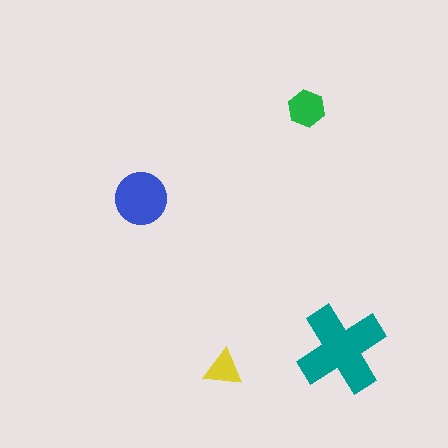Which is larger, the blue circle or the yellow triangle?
The blue circle.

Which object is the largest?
The teal cross.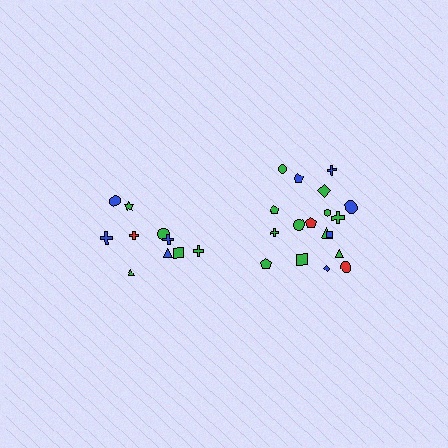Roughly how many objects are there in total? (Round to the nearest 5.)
Roughly 30 objects in total.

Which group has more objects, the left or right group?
The right group.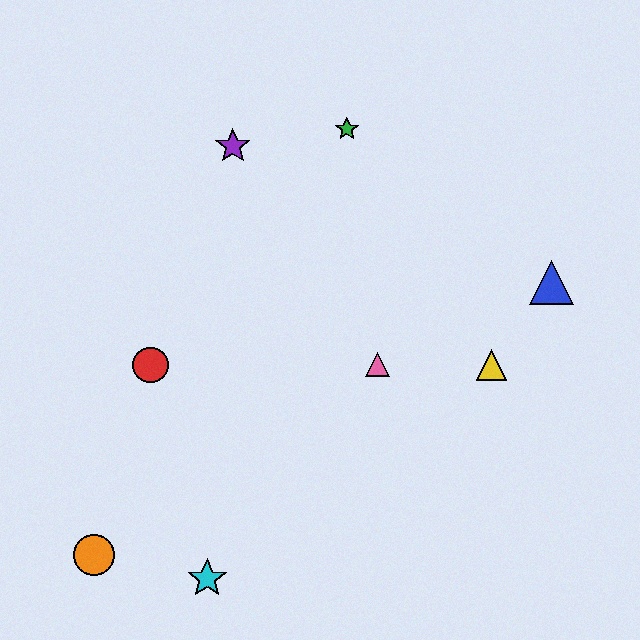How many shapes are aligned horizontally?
3 shapes (the red circle, the yellow triangle, the pink triangle) are aligned horizontally.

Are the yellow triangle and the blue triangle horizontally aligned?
No, the yellow triangle is at y≈365 and the blue triangle is at y≈282.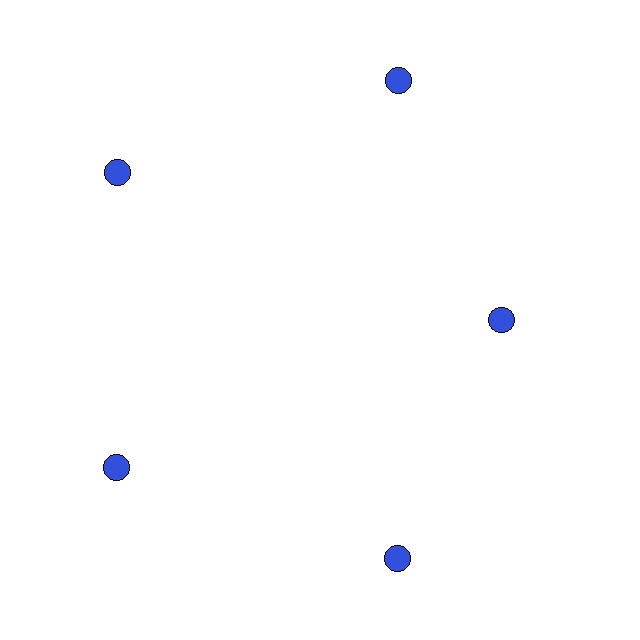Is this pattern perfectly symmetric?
No. The 5 blue circles are arranged in a ring, but one element near the 3 o'clock position is pulled inward toward the center, breaking the 5-fold rotational symmetry.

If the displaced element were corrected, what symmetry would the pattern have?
It would have 5-fold rotational symmetry — the pattern would map onto itself every 72 degrees.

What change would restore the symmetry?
The symmetry would be restored by moving it outward, back onto the ring so that all 5 circles sit at equal angles and equal distance from the center.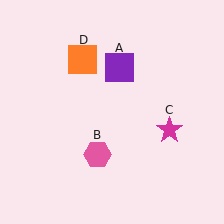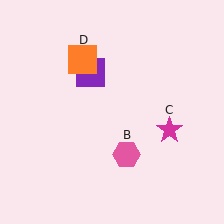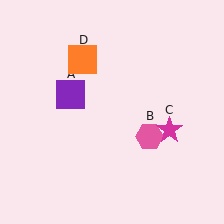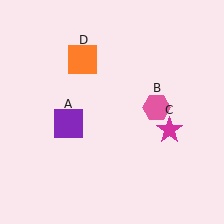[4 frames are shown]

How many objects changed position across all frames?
2 objects changed position: purple square (object A), pink hexagon (object B).